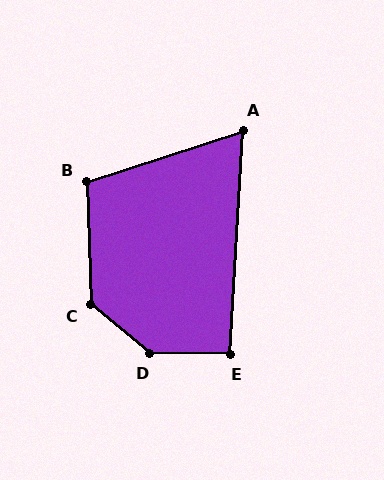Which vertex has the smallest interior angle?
A, at approximately 69 degrees.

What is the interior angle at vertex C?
Approximately 131 degrees (obtuse).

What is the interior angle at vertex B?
Approximately 106 degrees (obtuse).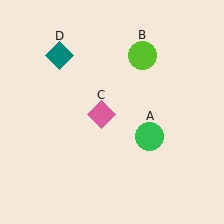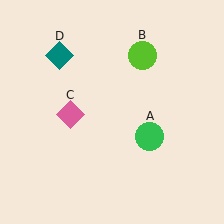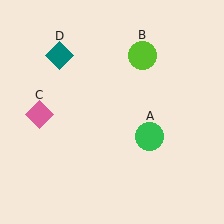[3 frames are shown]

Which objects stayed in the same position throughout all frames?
Green circle (object A) and lime circle (object B) and teal diamond (object D) remained stationary.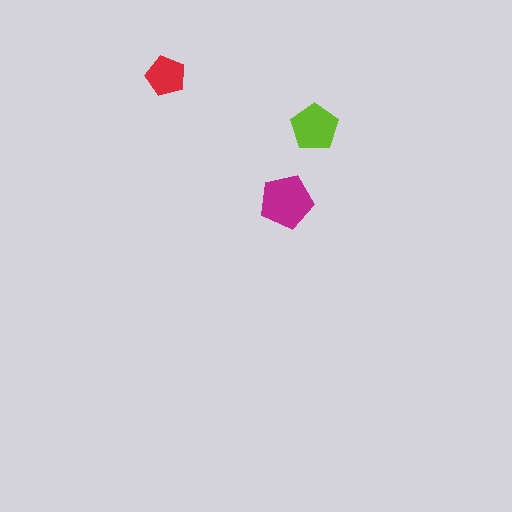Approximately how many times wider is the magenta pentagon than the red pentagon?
About 1.5 times wider.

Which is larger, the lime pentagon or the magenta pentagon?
The magenta one.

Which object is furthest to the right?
The lime pentagon is rightmost.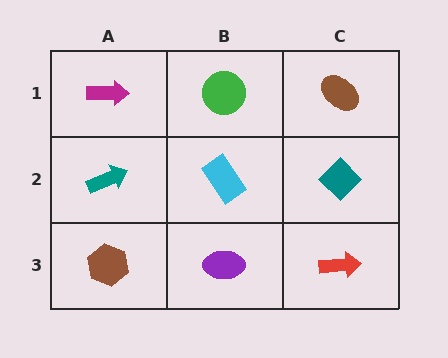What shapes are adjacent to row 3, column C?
A teal diamond (row 2, column C), a purple ellipse (row 3, column B).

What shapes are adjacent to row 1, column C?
A teal diamond (row 2, column C), a green circle (row 1, column B).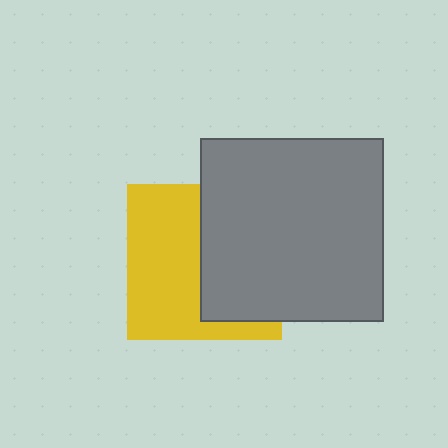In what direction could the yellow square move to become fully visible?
The yellow square could move left. That would shift it out from behind the gray square entirely.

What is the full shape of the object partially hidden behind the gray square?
The partially hidden object is a yellow square.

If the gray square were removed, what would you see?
You would see the complete yellow square.